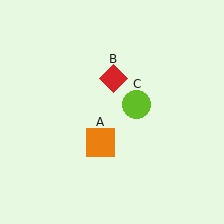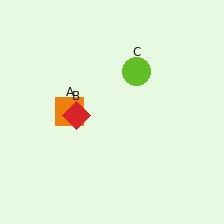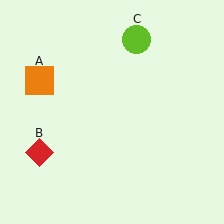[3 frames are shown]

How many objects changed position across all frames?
3 objects changed position: orange square (object A), red diamond (object B), lime circle (object C).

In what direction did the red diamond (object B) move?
The red diamond (object B) moved down and to the left.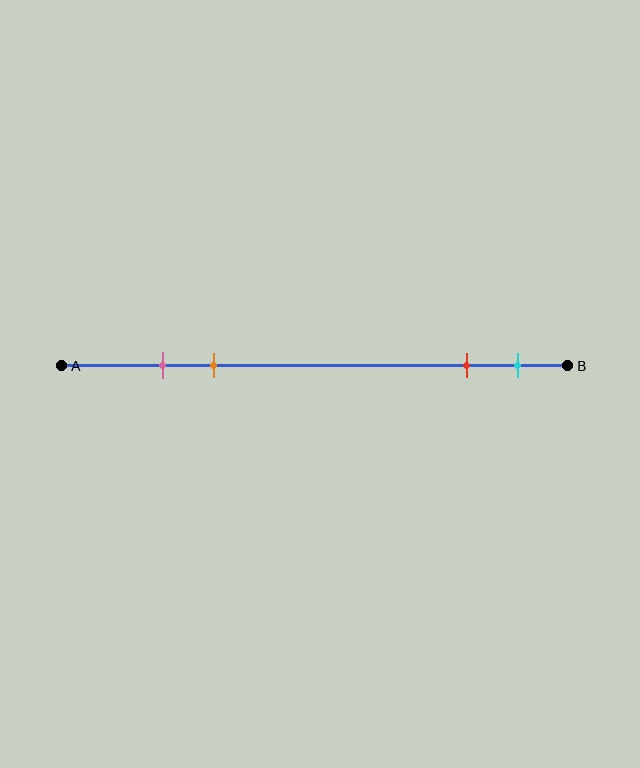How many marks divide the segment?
There are 4 marks dividing the segment.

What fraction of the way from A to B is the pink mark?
The pink mark is approximately 20% (0.2) of the way from A to B.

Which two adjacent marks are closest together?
The pink and orange marks are the closest adjacent pair.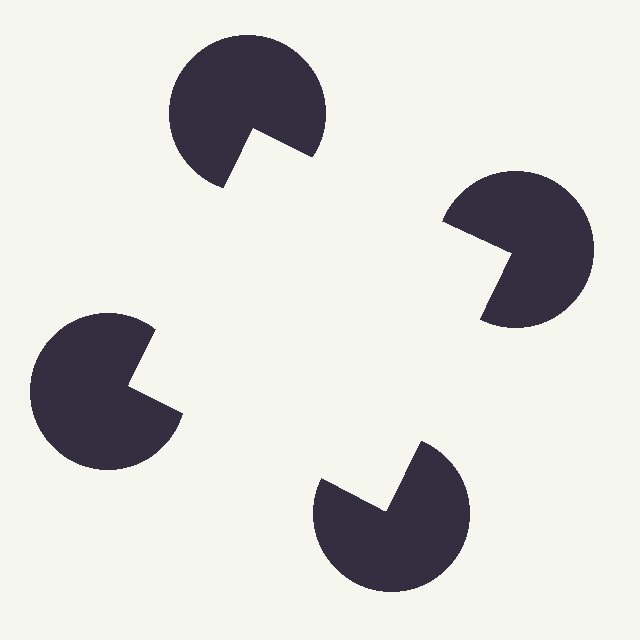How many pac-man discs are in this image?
There are 4 — one at each vertex of the illusory square.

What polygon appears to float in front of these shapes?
An illusory square — its edges are inferred from the aligned wedge cuts in the pac-man discs, not physically drawn.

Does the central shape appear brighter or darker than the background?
It typically appears slightly brighter than the background, even though no actual brightness change is drawn.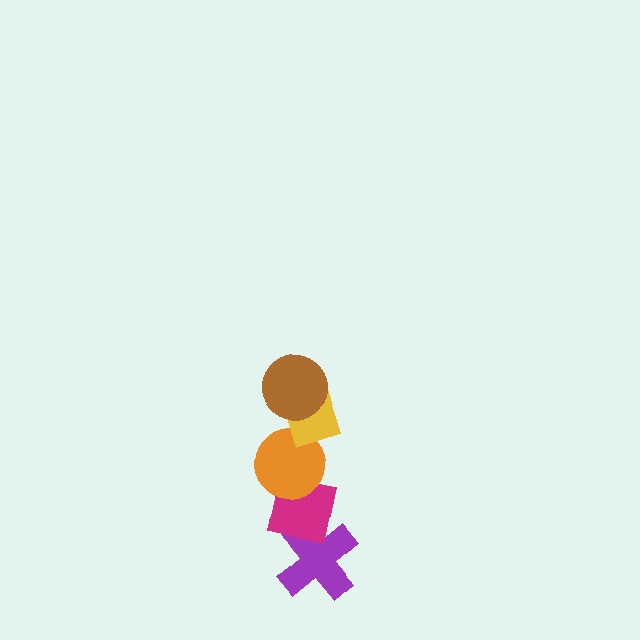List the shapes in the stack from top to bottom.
From top to bottom: the brown circle, the yellow diamond, the orange circle, the magenta square, the purple cross.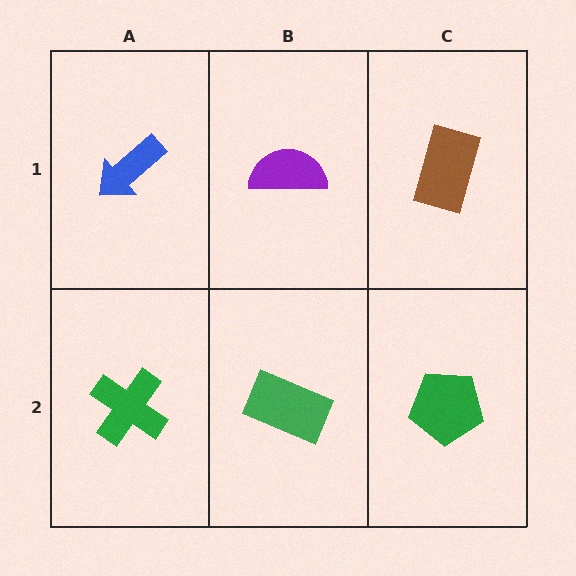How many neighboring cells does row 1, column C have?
2.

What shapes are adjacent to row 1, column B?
A green rectangle (row 2, column B), a blue arrow (row 1, column A), a brown rectangle (row 1, column C).